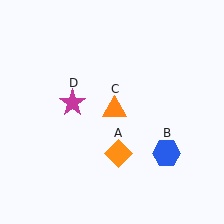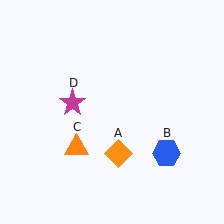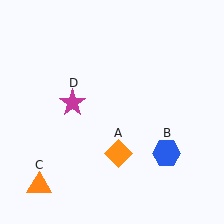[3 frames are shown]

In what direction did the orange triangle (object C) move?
The orange triangle (object C) moved down and to the left.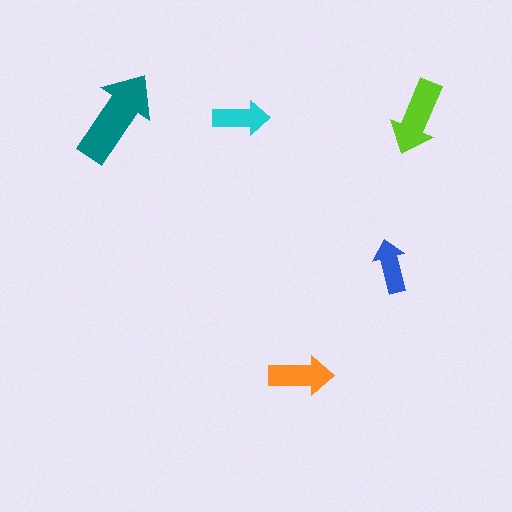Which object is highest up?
The teal arrow is topmost.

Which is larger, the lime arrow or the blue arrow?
The lime one.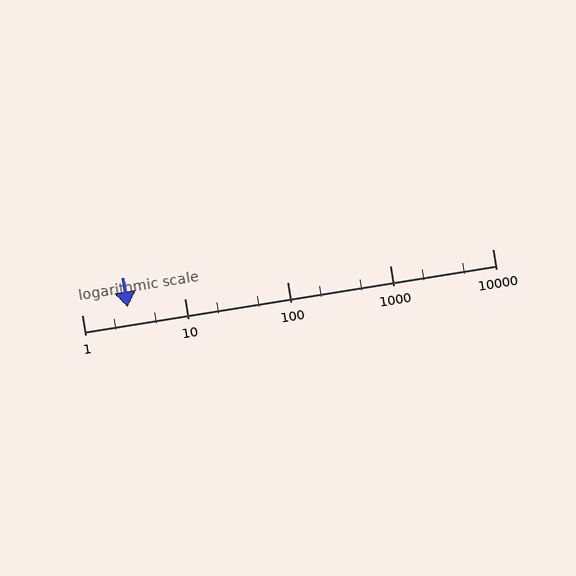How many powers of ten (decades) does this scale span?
The scale spans 4 decades, from 1 to 10000.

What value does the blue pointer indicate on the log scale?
The pointer indicates approximately 2.8.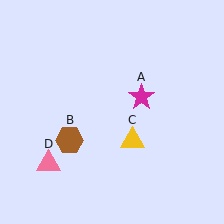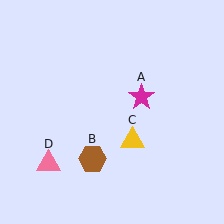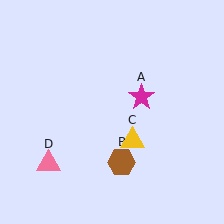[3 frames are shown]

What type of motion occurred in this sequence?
The brown hexagon (object B) rotated counterclockwise around the center of the scene.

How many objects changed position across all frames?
1 object changed position: brown hexagon (object B).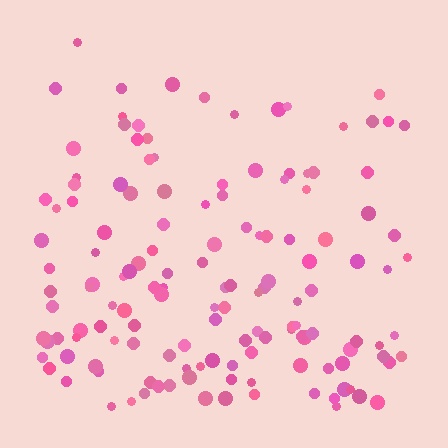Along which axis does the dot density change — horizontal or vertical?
Vertical.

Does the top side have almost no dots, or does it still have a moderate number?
Still a moderate number, just noticeably fewer than the bottom.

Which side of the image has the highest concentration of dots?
The bottom.